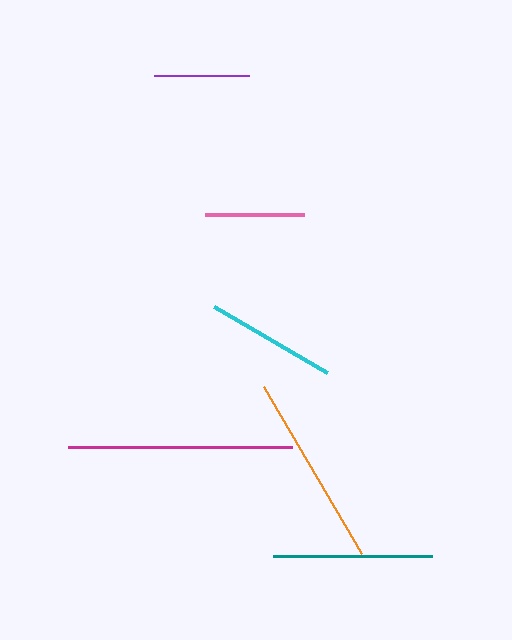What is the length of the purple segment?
The purple segment is approximately 96 pixels long.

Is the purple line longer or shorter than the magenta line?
The magenta line is longer than the purple line.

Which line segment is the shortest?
The purple line is the shortest at approximately 96 pixels.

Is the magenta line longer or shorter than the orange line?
The magenta line is longer than the orange line.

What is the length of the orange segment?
The orange segment is approximately 194 pixels long.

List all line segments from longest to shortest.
From longest to shortest: magenta, orange, teal, cyan, pink, purple.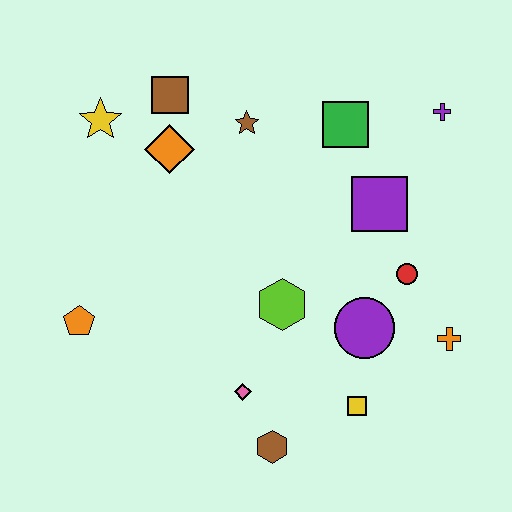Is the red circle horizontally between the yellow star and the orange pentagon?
No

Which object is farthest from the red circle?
The yellow star is farthest from the red circle.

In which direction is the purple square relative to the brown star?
The purple square is to the right of the brown star.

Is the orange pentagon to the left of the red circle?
Yes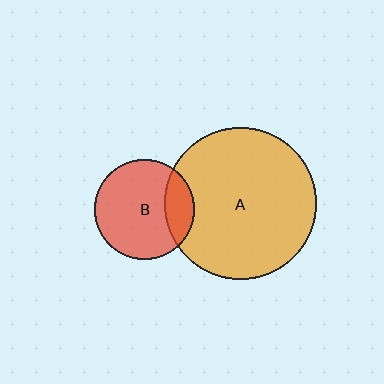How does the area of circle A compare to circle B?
Approximately 2.3 times.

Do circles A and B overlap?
Yes.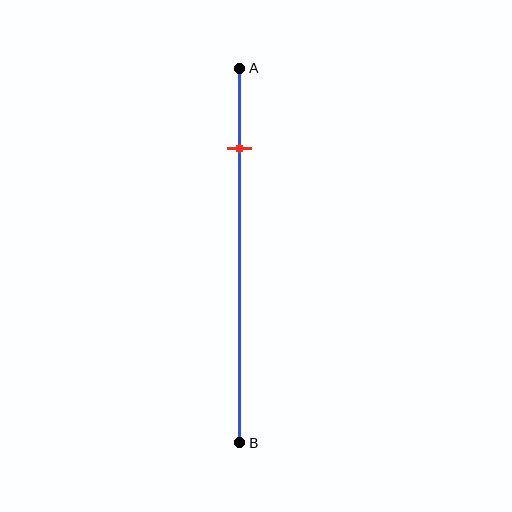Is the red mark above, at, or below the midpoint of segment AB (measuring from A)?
The red mark is above the midpoint of segment AB.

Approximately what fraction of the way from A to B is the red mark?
The red mark is approximately 20% of the way from A to B.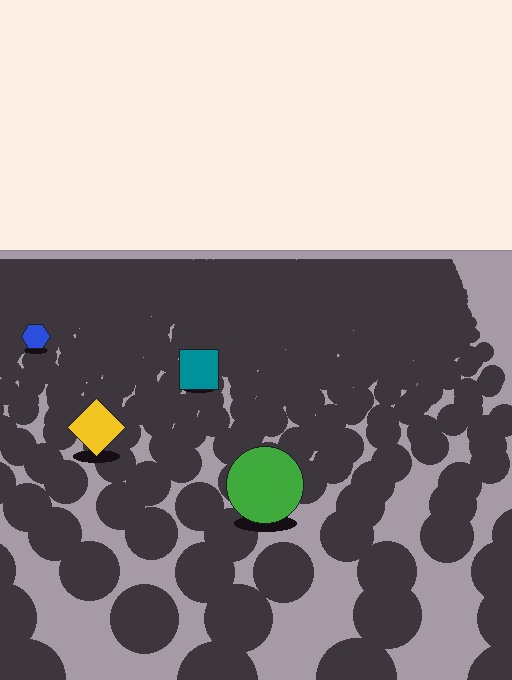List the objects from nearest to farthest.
From nearest to farthest: the green circle, the yellow diamond, the teal square, the blue hexagon.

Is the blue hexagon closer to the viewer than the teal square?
No. The teal square is closer — you can tell from the texture gradient: the ground texture is coarser near it.